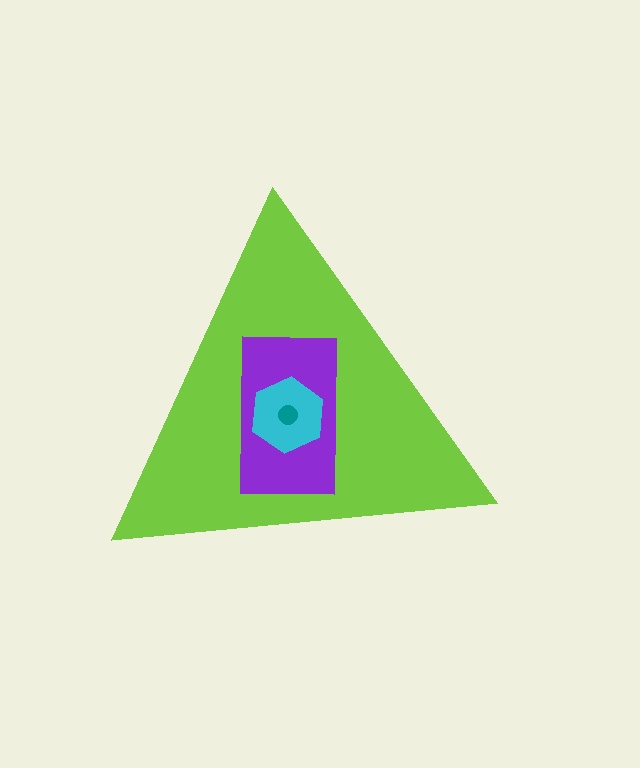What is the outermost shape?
The lime triangle.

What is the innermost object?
The teal circle.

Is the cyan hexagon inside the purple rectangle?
Yes.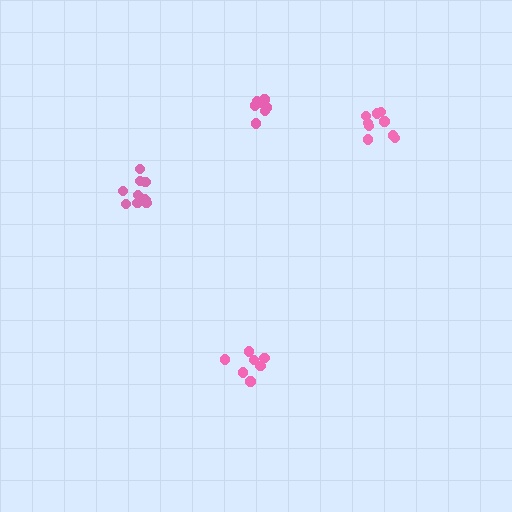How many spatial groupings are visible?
There are 4 spatial groupings.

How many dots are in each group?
Group 1: 11 dots, Group 2: 9 dots, Group 3: 7 dots, Group 4: 7 dots (34 total).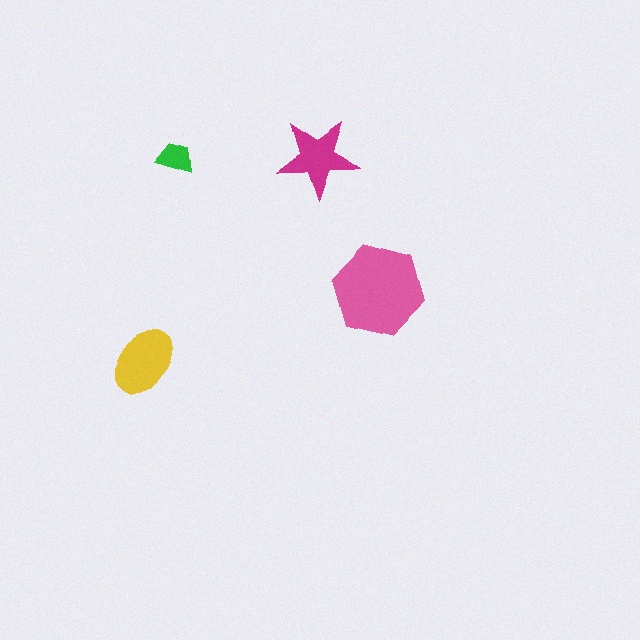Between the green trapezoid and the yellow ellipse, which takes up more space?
The yellow ellipse.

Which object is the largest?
The pink hexagon.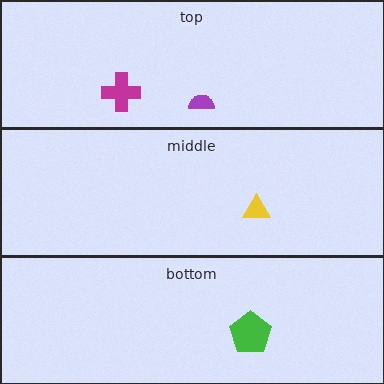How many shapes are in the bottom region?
1.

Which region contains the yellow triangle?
The middle region.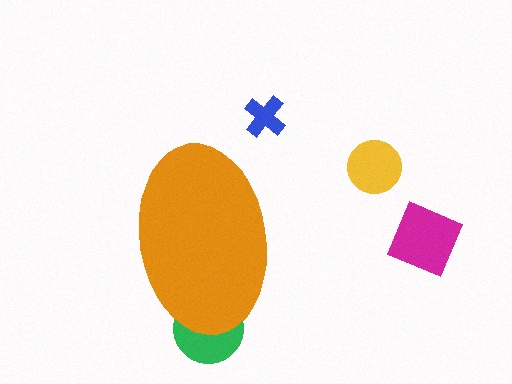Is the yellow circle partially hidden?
No, the yellow circle is fully visible.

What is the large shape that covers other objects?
An orange ellipse.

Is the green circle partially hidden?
Yes, the green circle is partially hidden behind the orange ellipse.